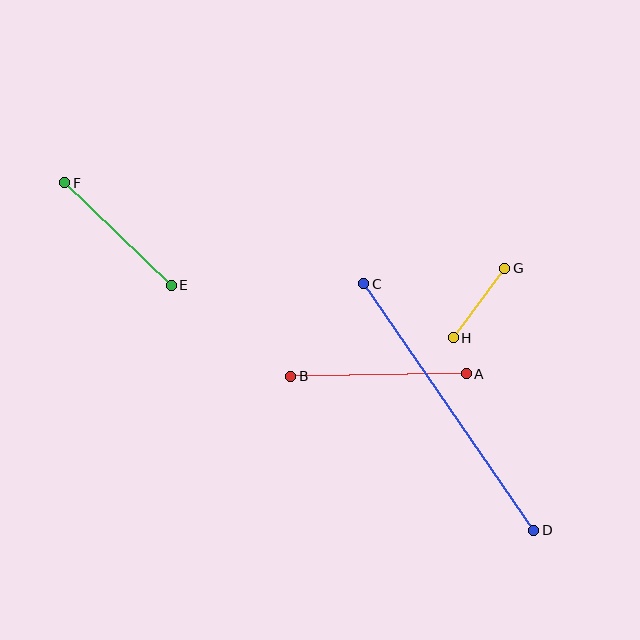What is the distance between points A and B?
The distance is approximately 176 pixels.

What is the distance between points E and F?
The distance is approximately 148 pixels.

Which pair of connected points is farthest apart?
Points C and D are farthest apart.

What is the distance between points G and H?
The distance is approximately 86 pixels.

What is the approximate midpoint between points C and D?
The midpoint is at approximately (449, 407) pixels.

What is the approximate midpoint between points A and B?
The midpoint is at approximately (378, 375) pixels.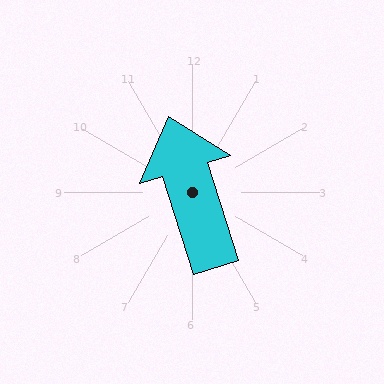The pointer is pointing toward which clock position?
Roughly 11 o'clock.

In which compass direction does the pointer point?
North.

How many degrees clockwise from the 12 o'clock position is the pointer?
Approximately 343 degrees.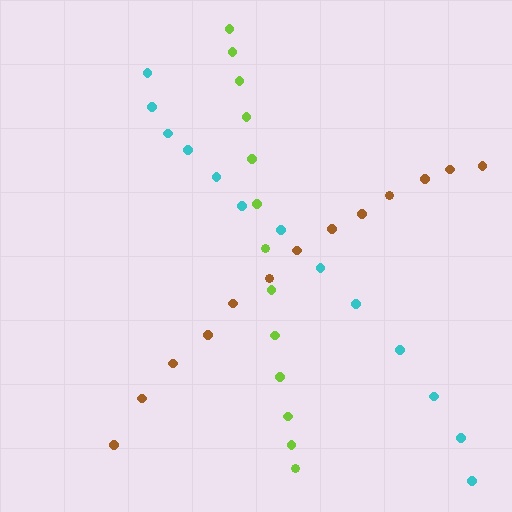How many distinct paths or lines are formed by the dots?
There are 3 distinct paths.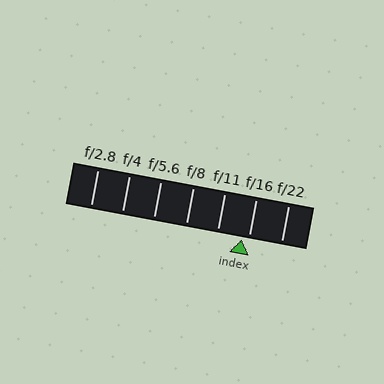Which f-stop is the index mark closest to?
The index mark is closest to f/16.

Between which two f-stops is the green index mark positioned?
The index mark is between f/11 and f/16.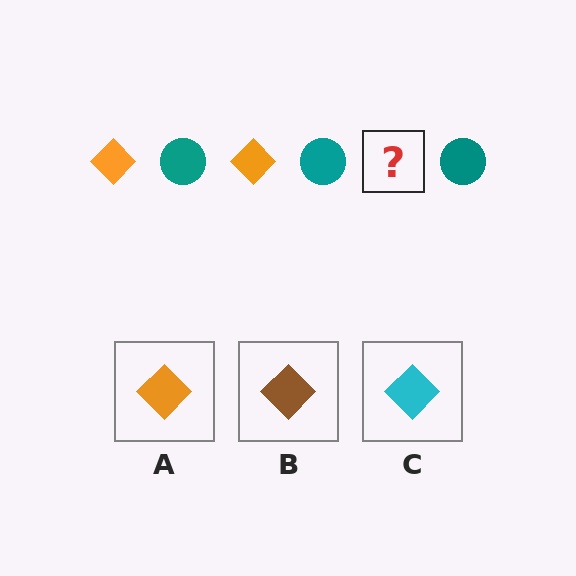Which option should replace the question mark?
Option A.